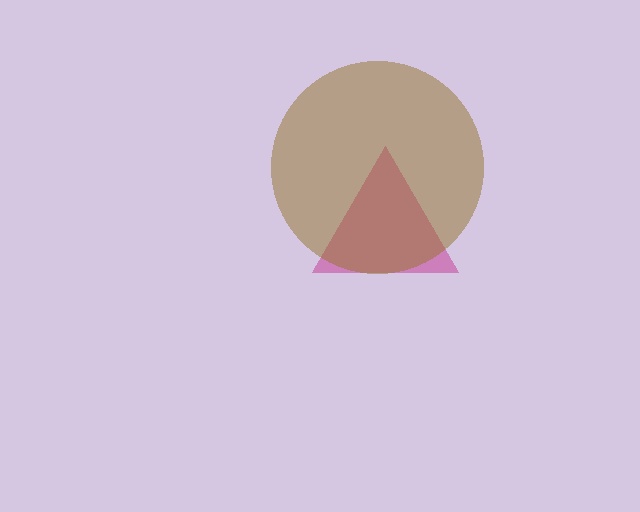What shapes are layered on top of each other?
The layered shapes are: a magenta triangle, a brown circle.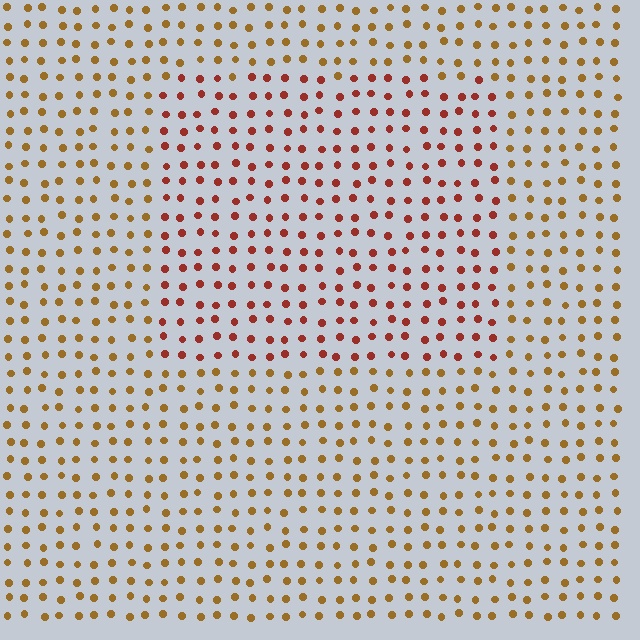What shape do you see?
I see a rectangle.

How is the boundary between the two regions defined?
The boundary is defined purely by a slight shift in hue (about 34 degrees). Spacing, size, and orientation are identical on both sides.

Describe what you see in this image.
The image is filled with small brown elements in a uniform arrangement. A rectangle-shaped region is visible where the elements are tinted to a slightly different hue, forming a subtle color boundary.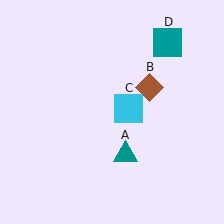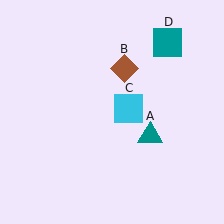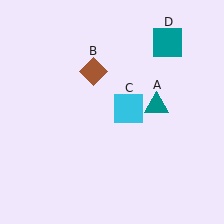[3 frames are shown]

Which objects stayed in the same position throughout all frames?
Cyan square (object C) and teal square (object D) remained stationary.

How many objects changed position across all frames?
2 objects changed position: teal triangle (object A), brown diamond (object B).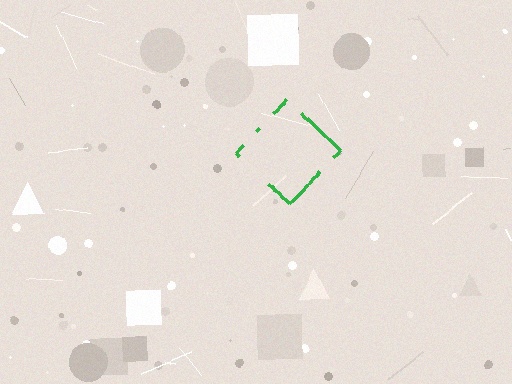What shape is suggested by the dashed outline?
The dashed outline suggests a diamond.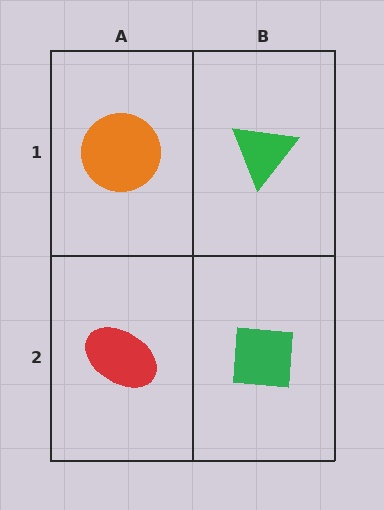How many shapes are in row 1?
2 shapes.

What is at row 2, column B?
A green square.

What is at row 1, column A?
An orange circle.